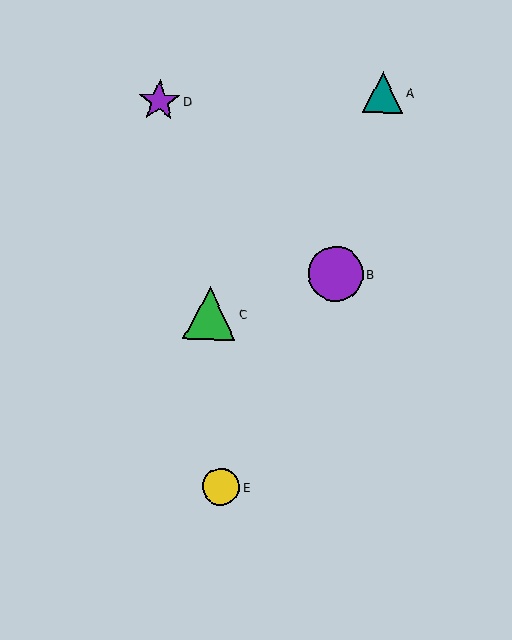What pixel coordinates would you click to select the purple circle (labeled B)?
Click at (336, 274) to select the purple circle B.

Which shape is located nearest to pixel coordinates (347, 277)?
The purple circle (labeled B) at (336, 274) is nearest to that location.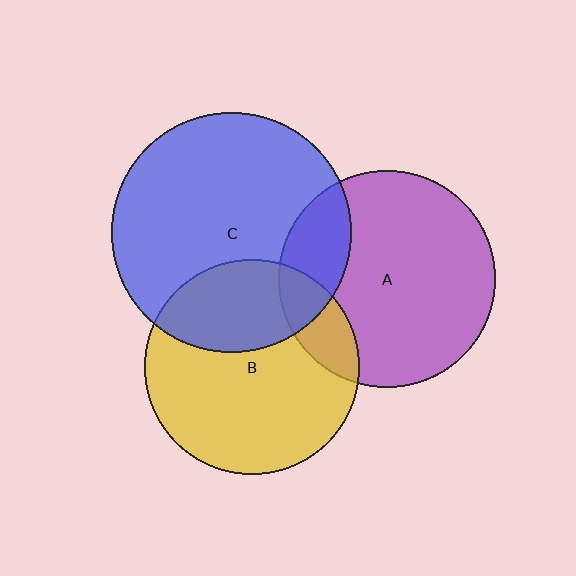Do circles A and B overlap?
Yes.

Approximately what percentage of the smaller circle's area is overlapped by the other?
Approximately 15%.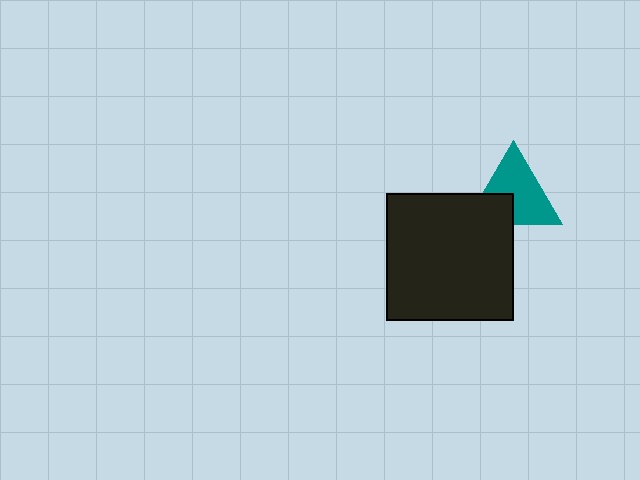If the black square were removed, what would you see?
You would see the complete teal triangle.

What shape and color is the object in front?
The object in front is a black square.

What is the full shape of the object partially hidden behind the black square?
The partially hidden object is a teal triangle.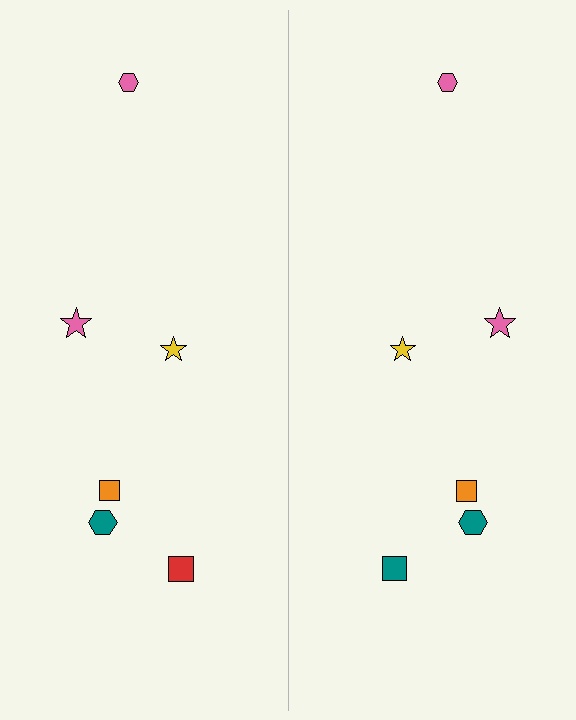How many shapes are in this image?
There are 12 shapes in this image.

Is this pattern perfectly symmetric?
No, the pattern is not perfectly symmetric. The teal square on the right side breaks the symmetry — its mirror counterpart is red.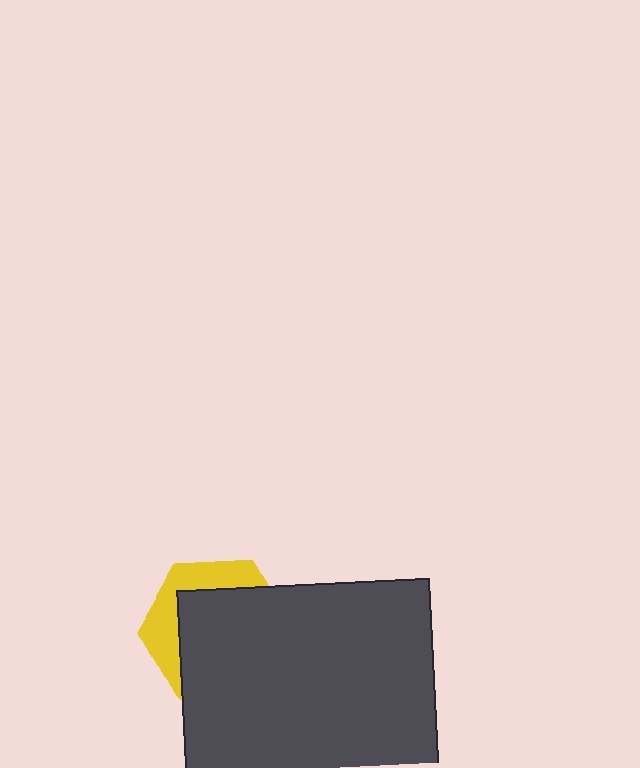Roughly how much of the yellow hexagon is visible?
A small part of it is visible (roughly 32%).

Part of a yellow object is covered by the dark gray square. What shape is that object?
It is a hexagon.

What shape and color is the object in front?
The object in front is a dark gray square.